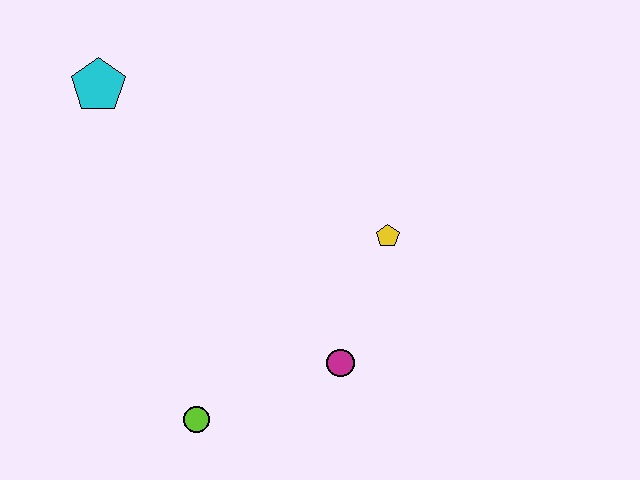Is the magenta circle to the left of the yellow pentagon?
Yes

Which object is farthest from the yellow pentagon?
The cyan pentagon is farthest from the yellow pentagon.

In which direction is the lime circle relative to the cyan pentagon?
The lime circle is below the cyan pentagon.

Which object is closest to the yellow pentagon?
The magenta circle is closest to the yellow pentagon.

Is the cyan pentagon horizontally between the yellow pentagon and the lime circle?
No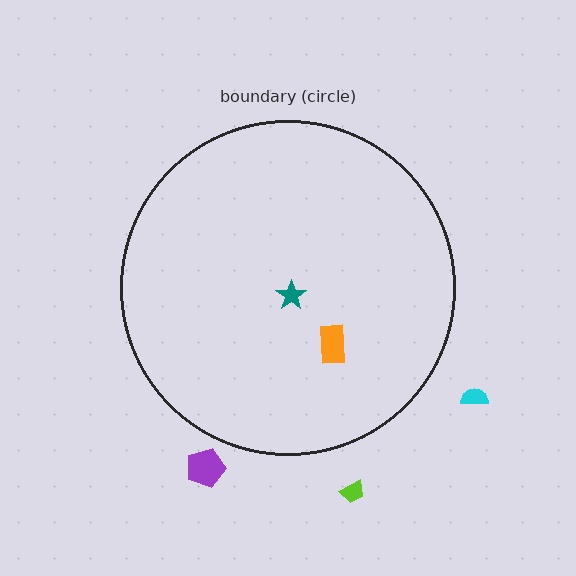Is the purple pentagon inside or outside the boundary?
Outside.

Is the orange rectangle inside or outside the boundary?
Inside.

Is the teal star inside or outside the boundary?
Inside.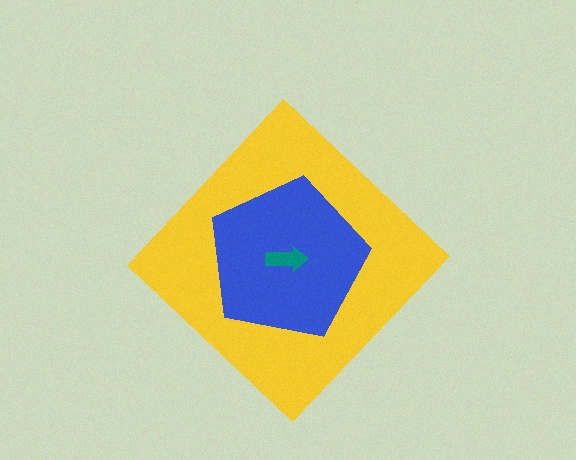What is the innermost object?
The teal arrow.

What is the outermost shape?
The yellow diamond.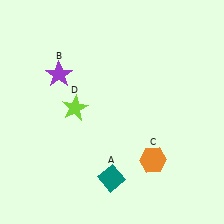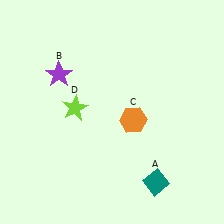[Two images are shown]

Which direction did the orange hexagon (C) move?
The orange hexagon (C) moved up.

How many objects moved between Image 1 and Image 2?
2 objects moved between the two images.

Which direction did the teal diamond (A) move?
The teal diamond (A) moved right.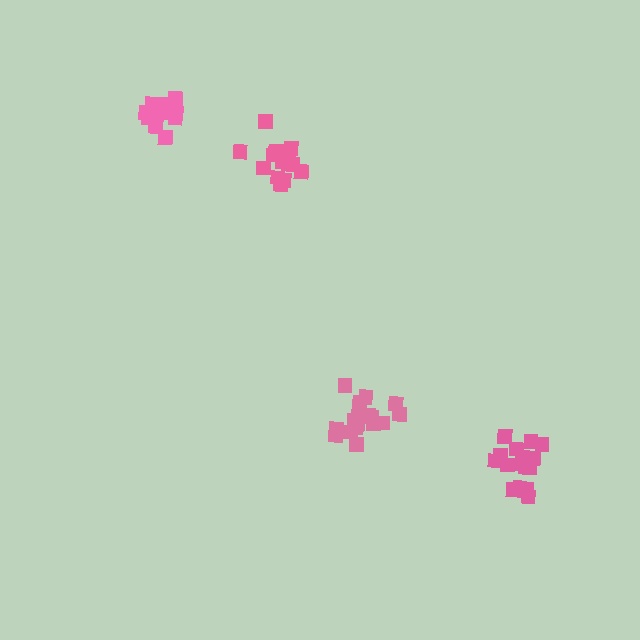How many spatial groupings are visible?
There are 4 spatial groupings.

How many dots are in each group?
Group 1: 19 dots, Group 2: 13 dots, Group 3: 16 dots, Group 4: 19 dots (67 total).